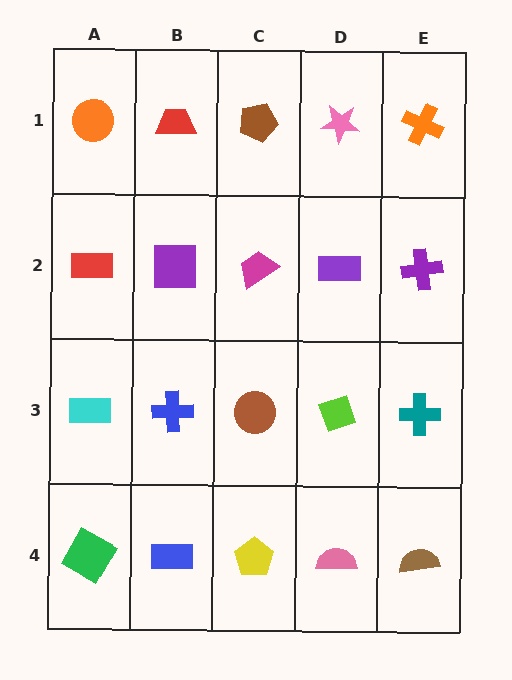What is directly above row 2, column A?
An orange circle.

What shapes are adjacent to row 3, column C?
A magenta trapezoid (row 2, column C), a yellow pentagon (row 4, column C), a blue cross (row 3, column B), a lime diamond (row 3, column D).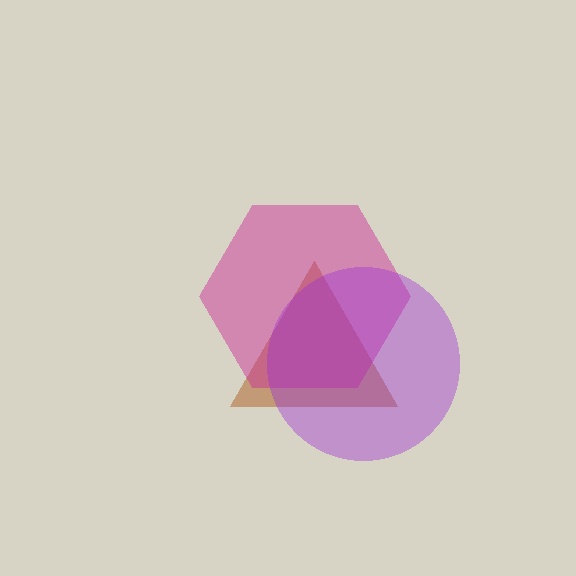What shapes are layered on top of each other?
The layered shapes are: a brown triangle, a magenta hexagon, a purple circle.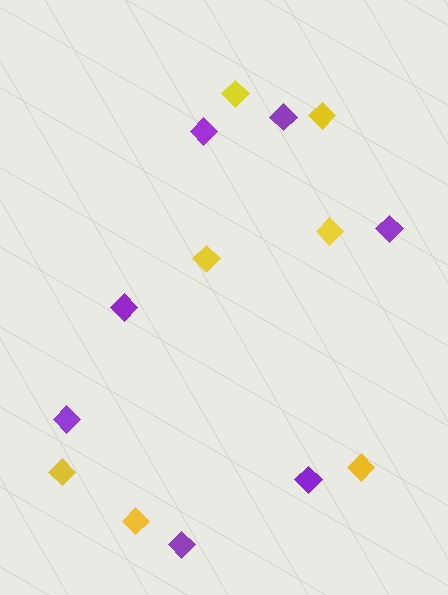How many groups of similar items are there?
There are 2 groups: one group of purple diamonds (7) and one group of yellow diamonds (7).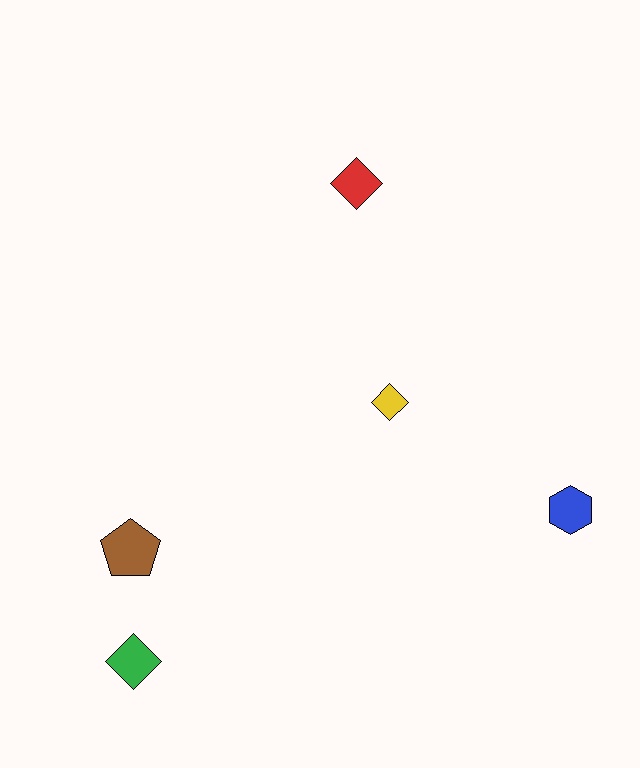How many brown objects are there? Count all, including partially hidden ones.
There is 1 brown object.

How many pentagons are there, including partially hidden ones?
There is 1 pentagon.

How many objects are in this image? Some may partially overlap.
There are 5 objects.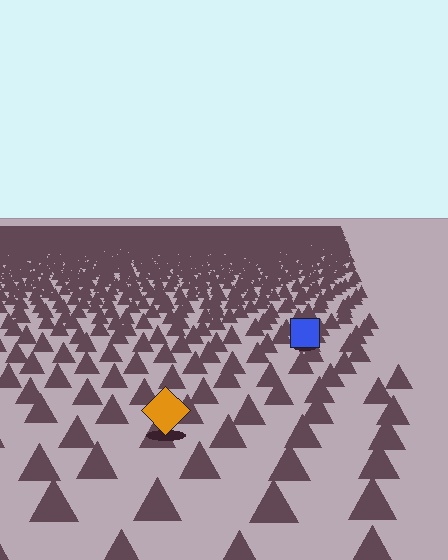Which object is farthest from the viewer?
The blue square is farthest from the viewer. It appears smaller and the ground texture around it is denser.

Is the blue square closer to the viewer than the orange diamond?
No. The orange diamond is closer — you can tell from the texture gradient: the ground texture is coarser near it.